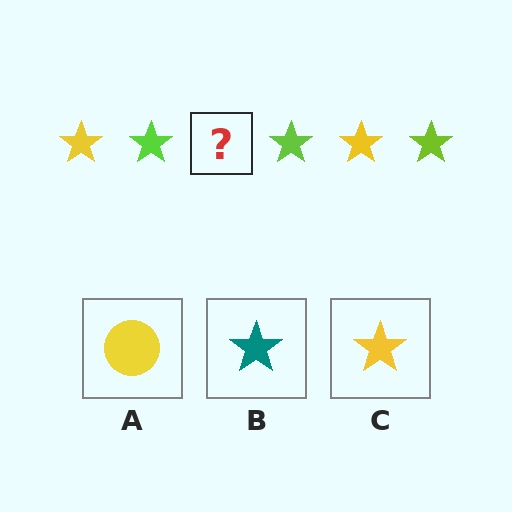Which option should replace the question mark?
Option C.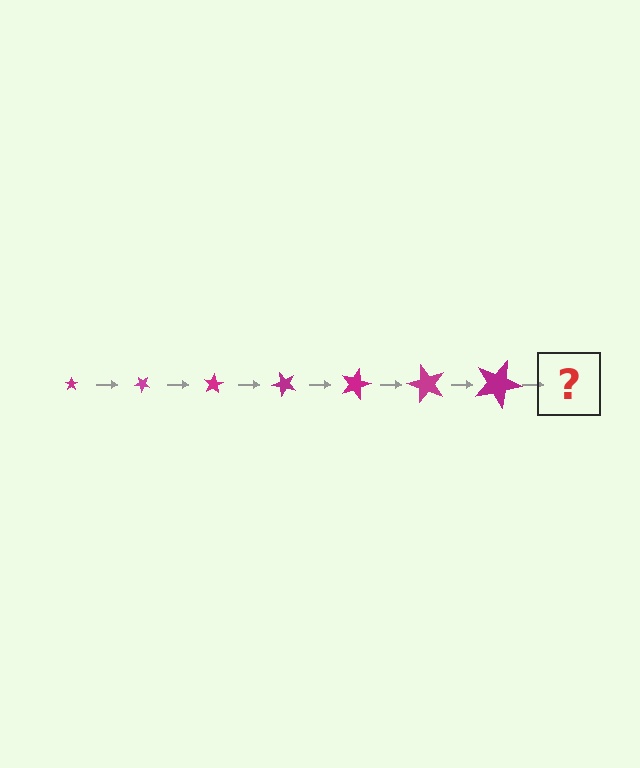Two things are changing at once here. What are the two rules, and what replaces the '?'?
The two rules are that the star grows larger each step and it rotates 40 degrees each step. The '?' should be a star, larger than the previous one and rotated 280 degrees from the start.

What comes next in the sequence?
The next element should be a star, larger than the previous one and rotated 280 degrees from the start.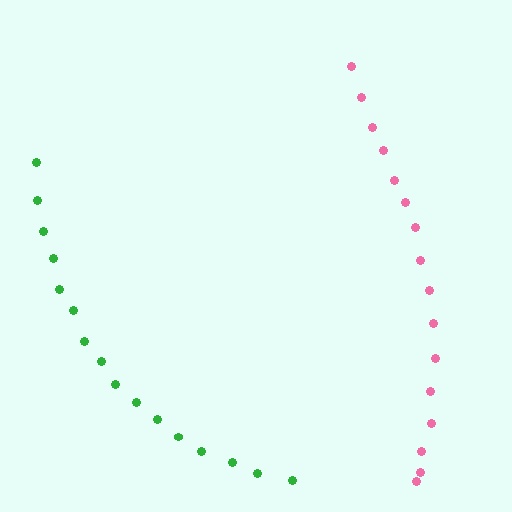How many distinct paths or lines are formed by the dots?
There are 2 distinct paths.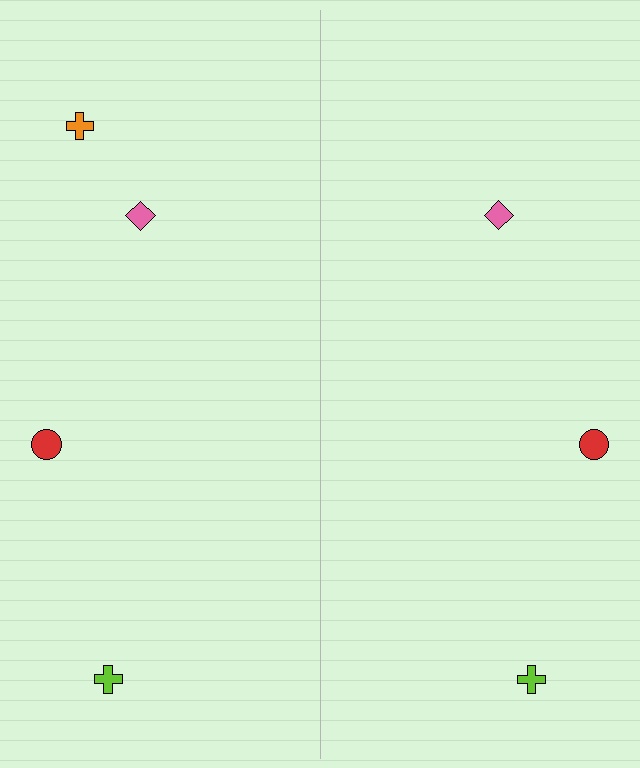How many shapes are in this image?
There are 7 shapes in this image.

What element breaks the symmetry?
A orange cross is missing from the right side.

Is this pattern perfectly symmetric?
No, the pattern is not perfectly symmetric. A orange cross is missing from the right side.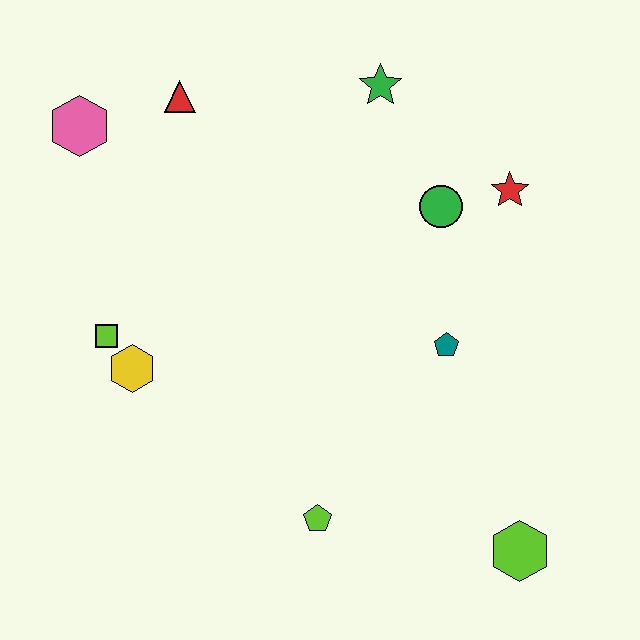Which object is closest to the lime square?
The yellow hexagon is closest to the lime square.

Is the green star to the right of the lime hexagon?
No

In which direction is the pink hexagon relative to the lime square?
The pink hexagon is above the lime square.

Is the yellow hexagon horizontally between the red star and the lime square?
Yes